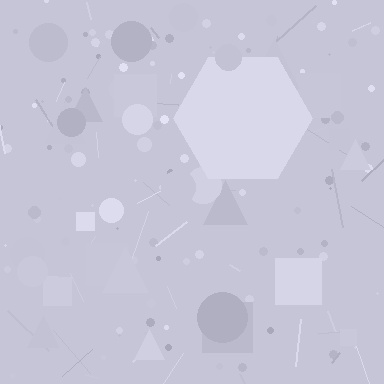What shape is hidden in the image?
A hexagon is hidden in the image.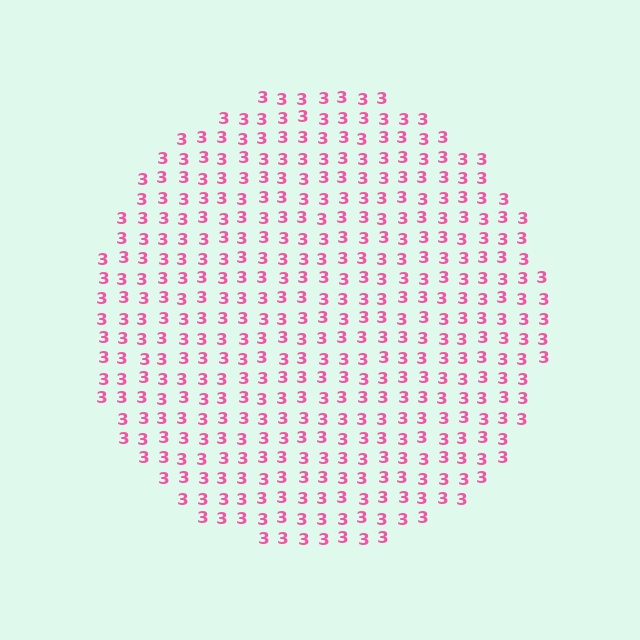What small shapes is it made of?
It is made of small digit 3's.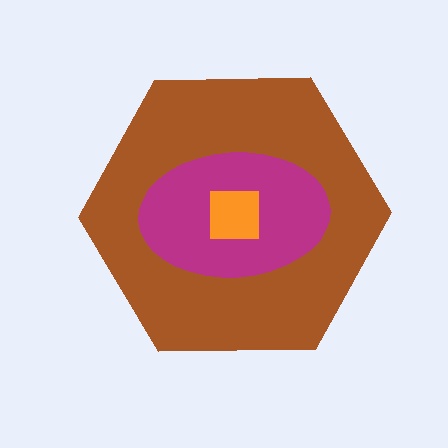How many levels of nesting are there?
3.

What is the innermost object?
The orange square.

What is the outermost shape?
The brown hexagon.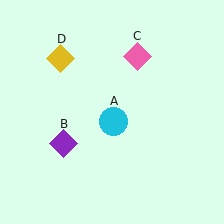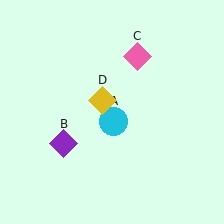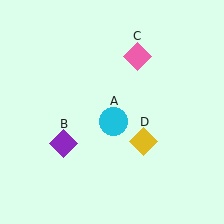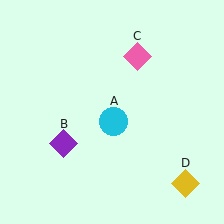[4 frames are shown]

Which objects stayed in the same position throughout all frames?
Cyan circle (object A) and purple diamond (object B) and pink diamond (object C) remained stationary.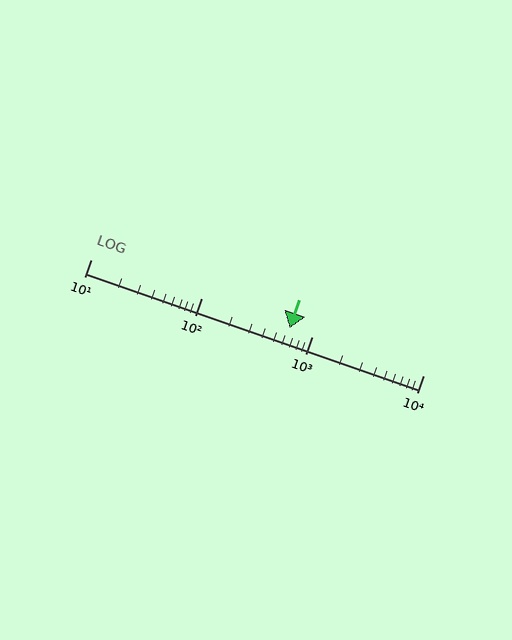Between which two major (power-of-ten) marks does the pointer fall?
The pointer is between 100 and 1000.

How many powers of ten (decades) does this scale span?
The scale spans 3 decades, from 10 to 10000.